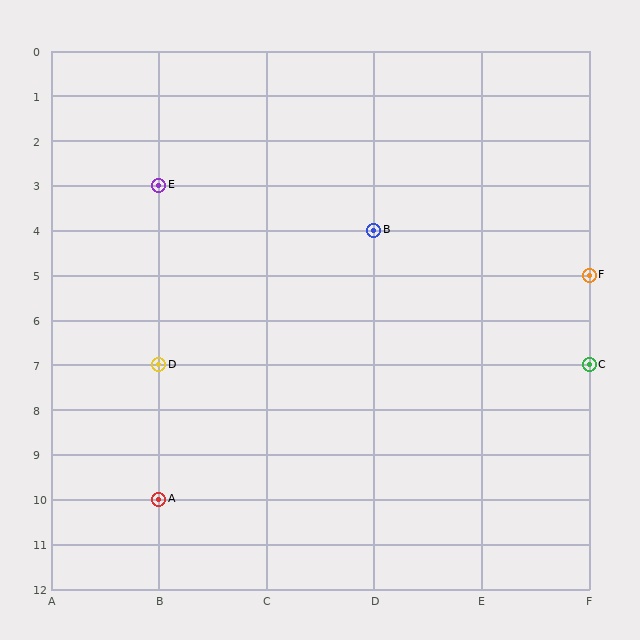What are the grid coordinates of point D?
Point D is at grid coordinates (B, 7).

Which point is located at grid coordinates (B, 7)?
Point D is at (B, 7).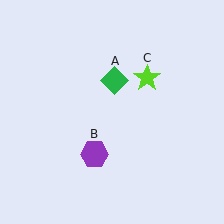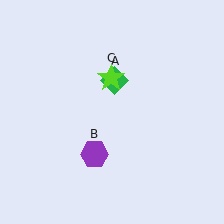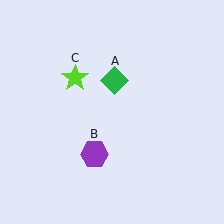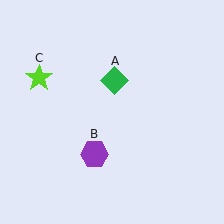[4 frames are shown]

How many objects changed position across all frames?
1 object changed position: lime star (object C).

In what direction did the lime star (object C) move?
The lime star (object C) moved left.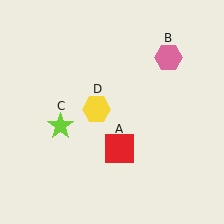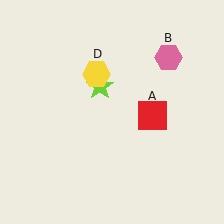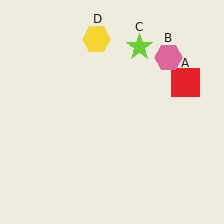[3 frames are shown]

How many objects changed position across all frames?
3 objects changed position: red square (object A), lime star (object C), yellow hexagon (object D).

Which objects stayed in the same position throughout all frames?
Pink hexagon (object B) remained stationary.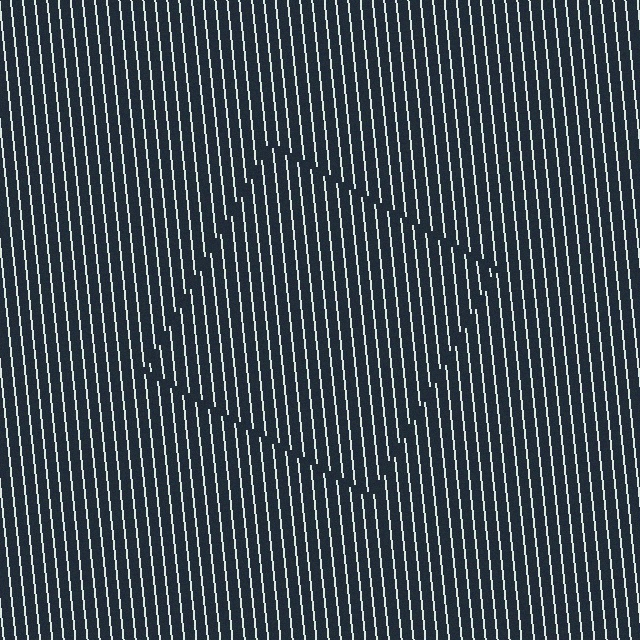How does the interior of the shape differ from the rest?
The interior of the shape contains the same grating, shifted by half a period — the contour is defined by the phase discontinuity where line-ends from the inner and outer gratings abut.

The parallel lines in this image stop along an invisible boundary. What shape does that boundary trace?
An illusory square. The interior of the shape contains the same grating, shifted by half a period — the contour is defined by the phase discontinuity where line-ends from the inner and outer gratings abut.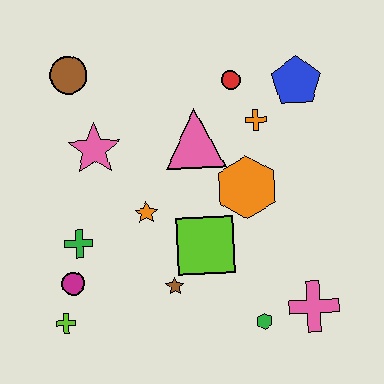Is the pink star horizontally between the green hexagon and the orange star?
No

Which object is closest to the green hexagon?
The pink cross is closest to the green hexagon.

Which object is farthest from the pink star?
The pink cross is farthest from the pink star.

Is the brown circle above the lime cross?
Yes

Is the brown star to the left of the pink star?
No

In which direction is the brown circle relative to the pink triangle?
The brown circle is to the left of the pink triangle.